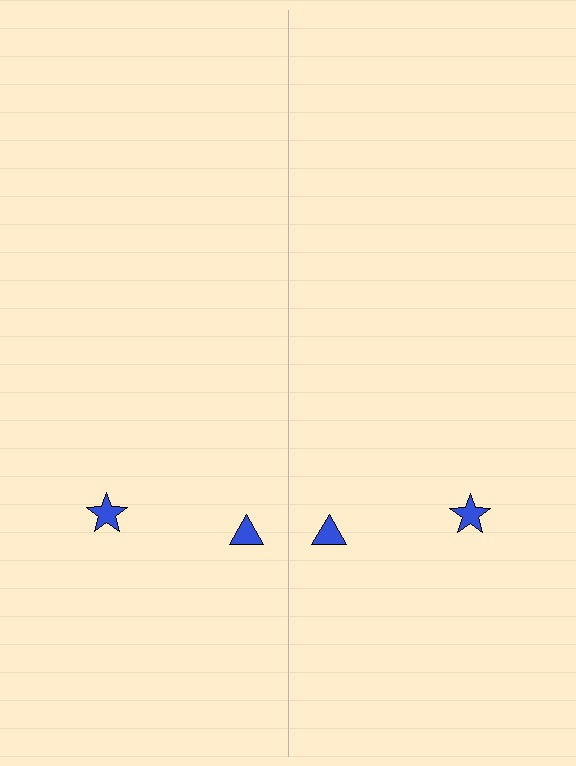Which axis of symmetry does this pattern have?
The pattern has a vertical axis of symmetry running through the center of the image.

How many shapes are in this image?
There are 4 shapes in this image.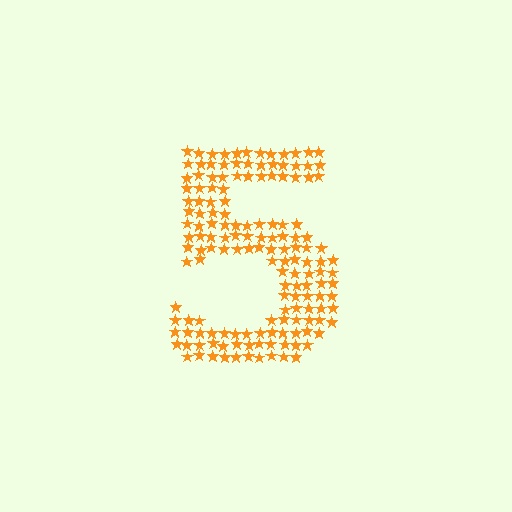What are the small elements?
The small elements are stars.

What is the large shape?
The large shape is the digit 5.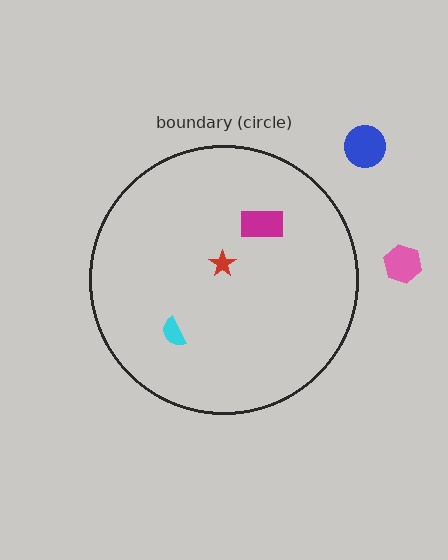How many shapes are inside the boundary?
3 inside, 2 outside.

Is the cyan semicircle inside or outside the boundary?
Inside.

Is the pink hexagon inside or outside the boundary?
Outside.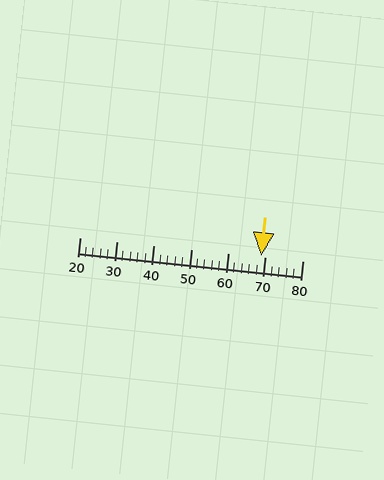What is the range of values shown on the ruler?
The ruler shows values from 20 to 80.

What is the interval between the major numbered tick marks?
The major tick marks are spaced 10 units apart.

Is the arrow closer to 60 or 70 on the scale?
The arrow is closer to 70.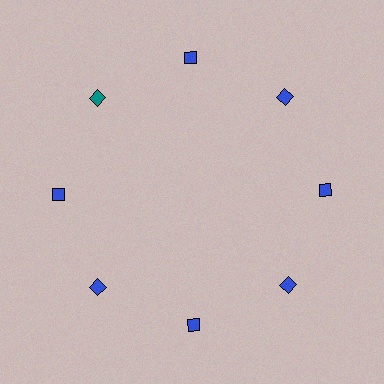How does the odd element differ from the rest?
It has a different color: teal instead of blue.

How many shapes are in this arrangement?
There are 8 shapes arranged in a ring pattern.